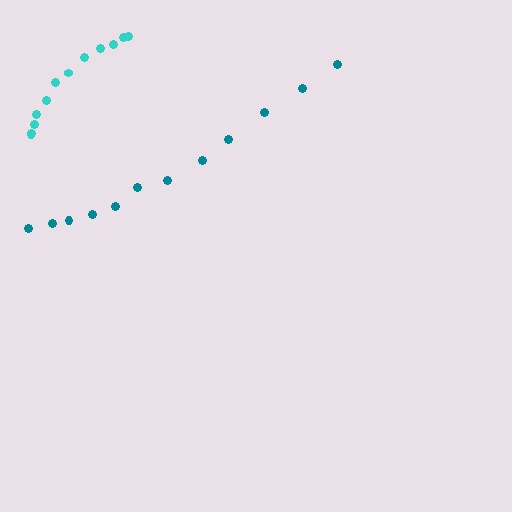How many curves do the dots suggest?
There are 2 distinct paths.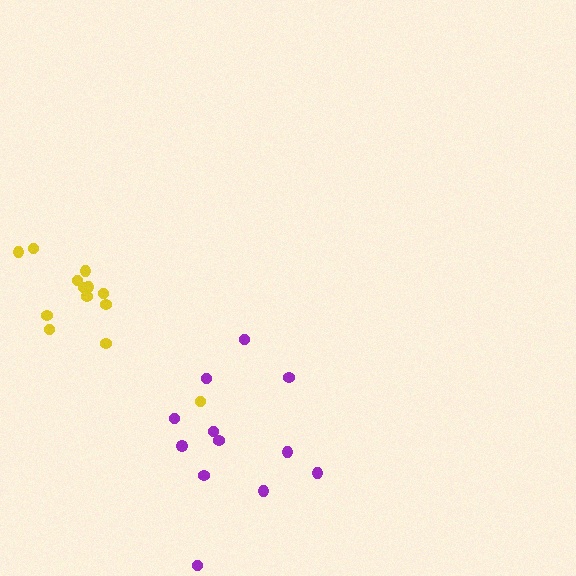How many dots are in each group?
Group 1: 12 dots, Group 2: 13 dots (25 total).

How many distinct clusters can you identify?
There are 2 distinct clusters.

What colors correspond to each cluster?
The clusters are colored: purple, yellow.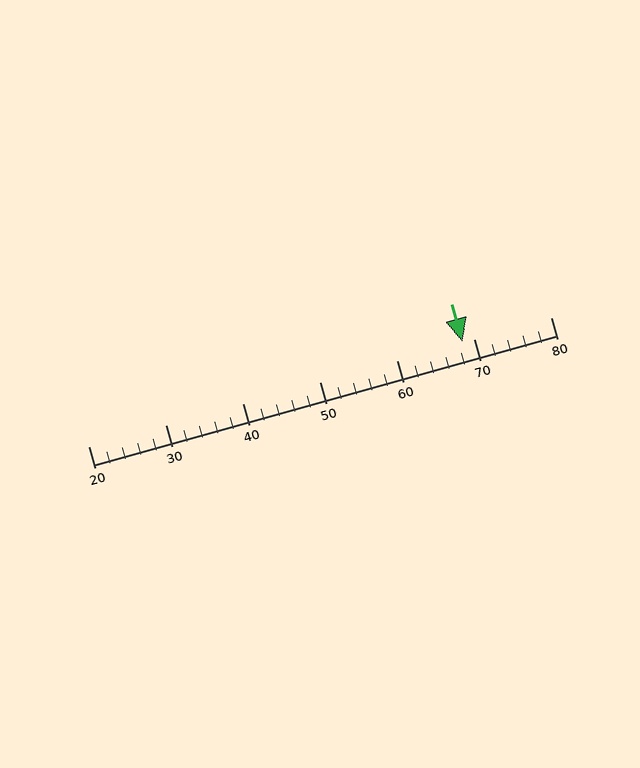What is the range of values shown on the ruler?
The ruler shows values from 20 to 80.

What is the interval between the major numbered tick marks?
The major tick marks are spaced 10 units apart.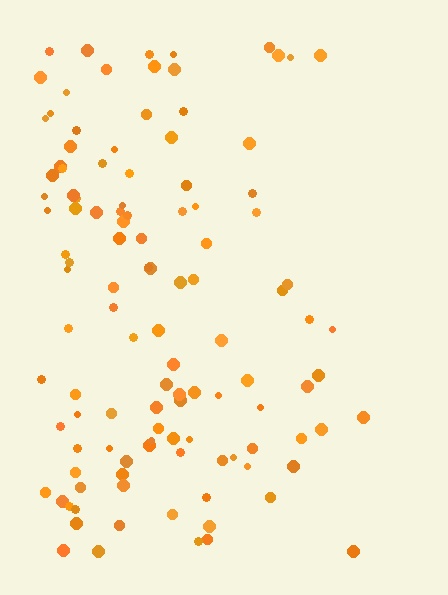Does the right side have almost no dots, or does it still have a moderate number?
Still a moderate number, just noticeably fewer than the left.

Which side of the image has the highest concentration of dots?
The left.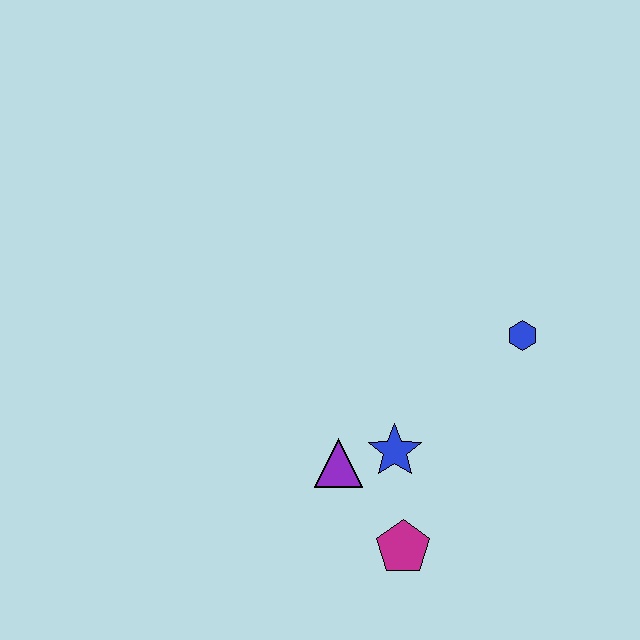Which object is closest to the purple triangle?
The blue star is closest to the purple triangle.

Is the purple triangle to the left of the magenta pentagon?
Yes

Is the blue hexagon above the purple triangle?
Yes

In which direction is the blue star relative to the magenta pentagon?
The blue star is above the magenta pentagon.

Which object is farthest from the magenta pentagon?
The blue hexagon is farthest from the magenta pentagon.